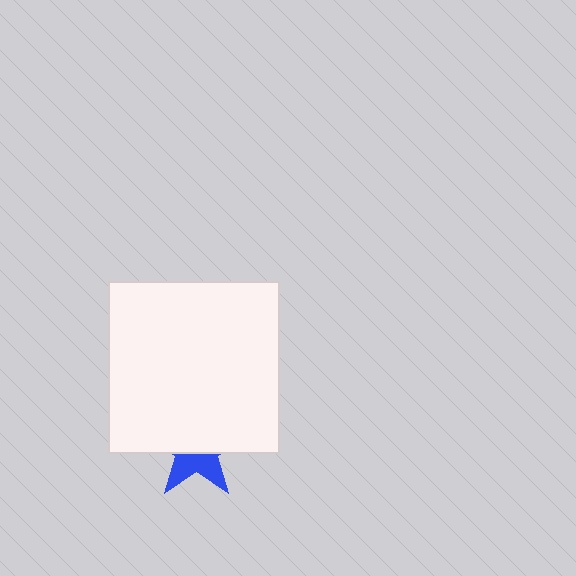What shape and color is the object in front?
The object in front is a white square.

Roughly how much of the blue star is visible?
A small part of it is visible (roughly 39%).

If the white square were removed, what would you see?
You would see the complete blue star.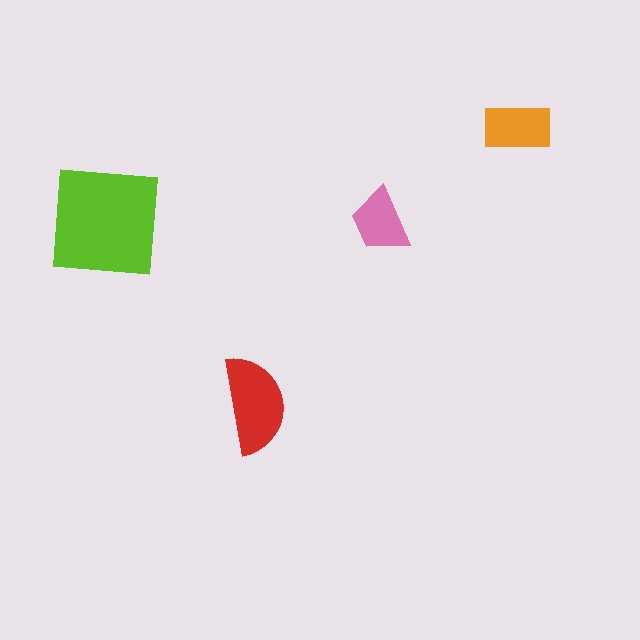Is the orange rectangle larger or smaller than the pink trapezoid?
Larger.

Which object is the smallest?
The pink trapezoid.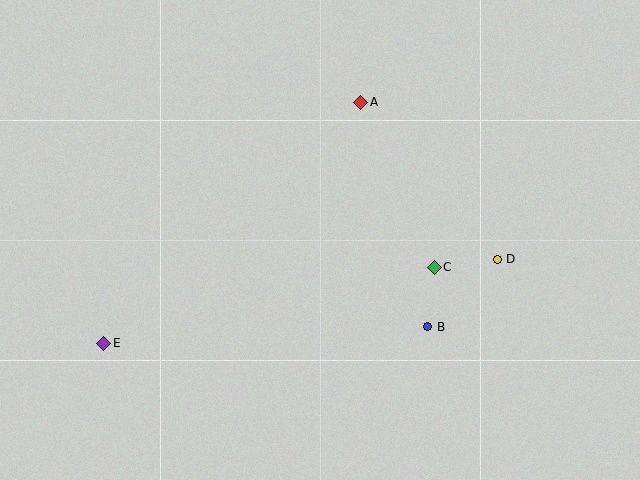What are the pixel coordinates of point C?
Point C is at (434, 267).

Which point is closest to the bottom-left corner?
Point E is closest to the bottom-left corner.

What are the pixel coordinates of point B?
Point B is at (428, 327).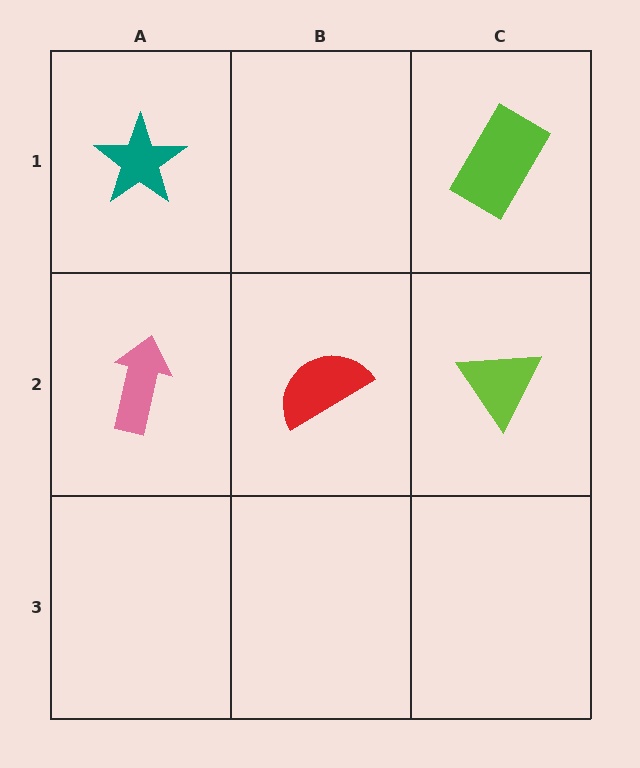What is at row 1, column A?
A teal star.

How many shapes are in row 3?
0 shapes.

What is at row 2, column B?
A red semicircle.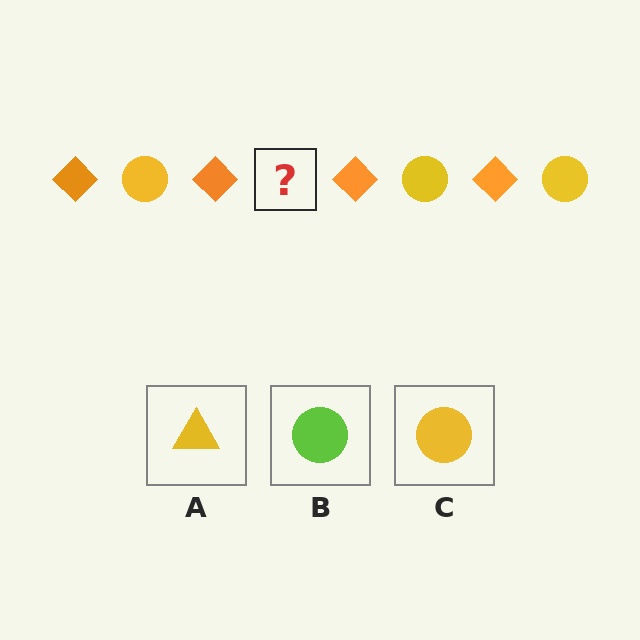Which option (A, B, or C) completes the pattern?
C.